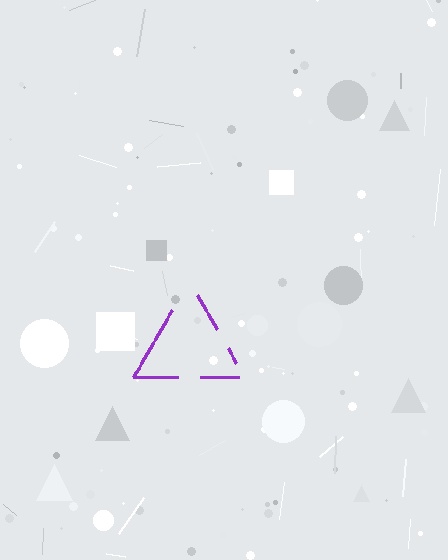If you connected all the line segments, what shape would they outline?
They would outline a triangle.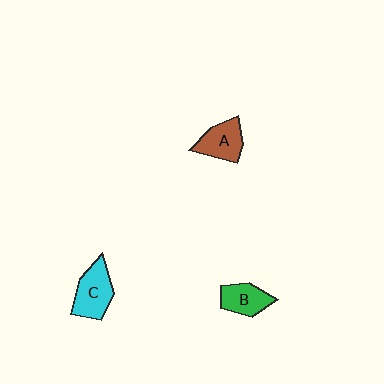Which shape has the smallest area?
Shape B (green).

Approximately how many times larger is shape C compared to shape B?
Approximately 1.3 times.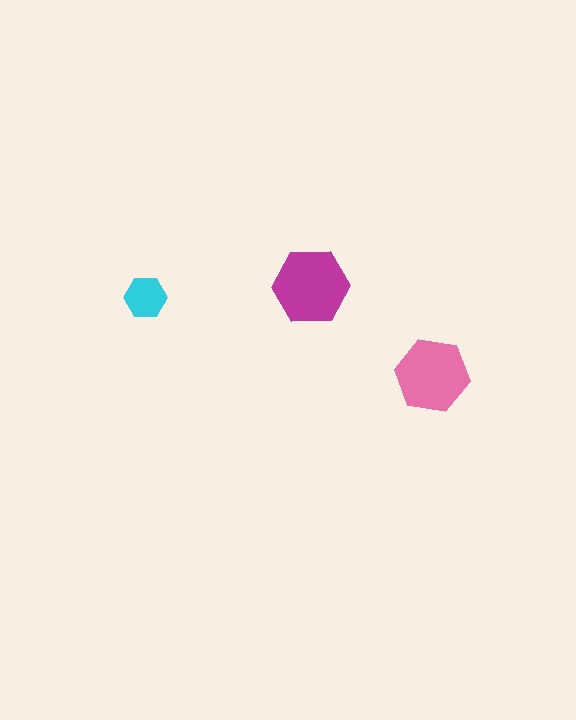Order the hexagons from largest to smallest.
the magenta one, the pink one, the cyan one.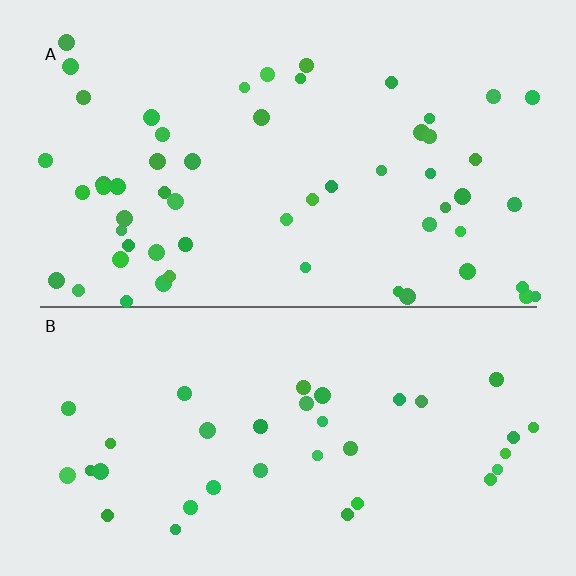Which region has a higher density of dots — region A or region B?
A (the top).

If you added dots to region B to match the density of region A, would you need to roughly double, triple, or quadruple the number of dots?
Approximately double.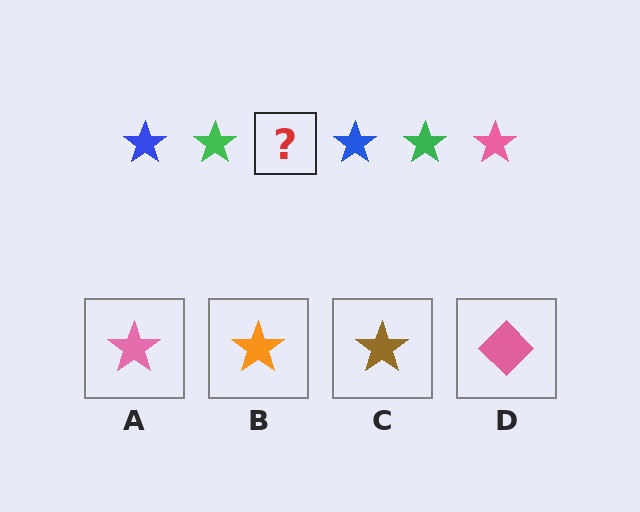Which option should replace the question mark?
Option A.